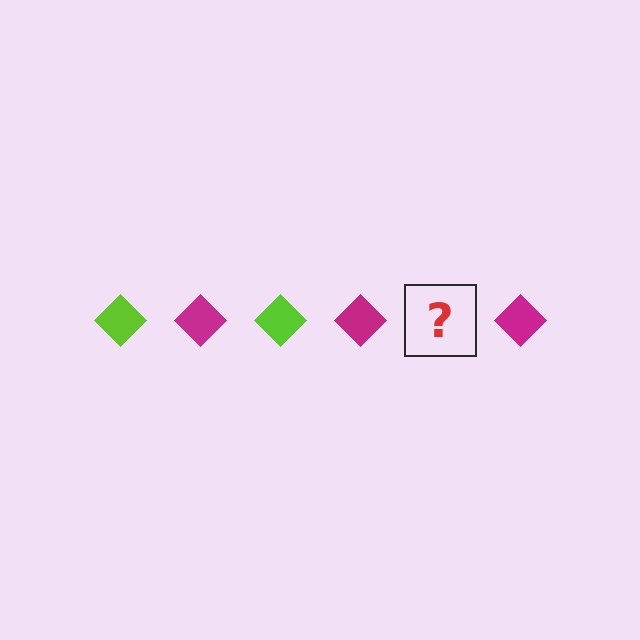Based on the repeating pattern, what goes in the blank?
The blank should be a lime diamond.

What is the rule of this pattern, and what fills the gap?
The rule is that the pattern cycles through lime, magenta diamonds. The gap should be filled with a lime diamond.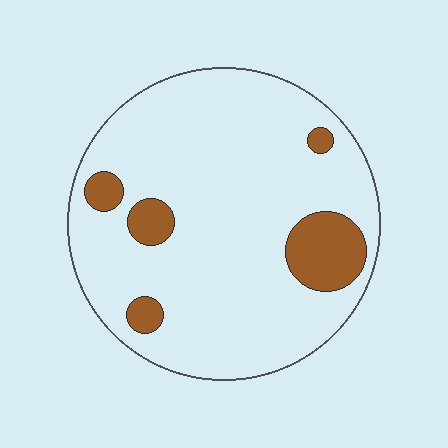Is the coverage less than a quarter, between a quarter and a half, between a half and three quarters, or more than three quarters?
Less than a quarter.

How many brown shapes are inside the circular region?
5.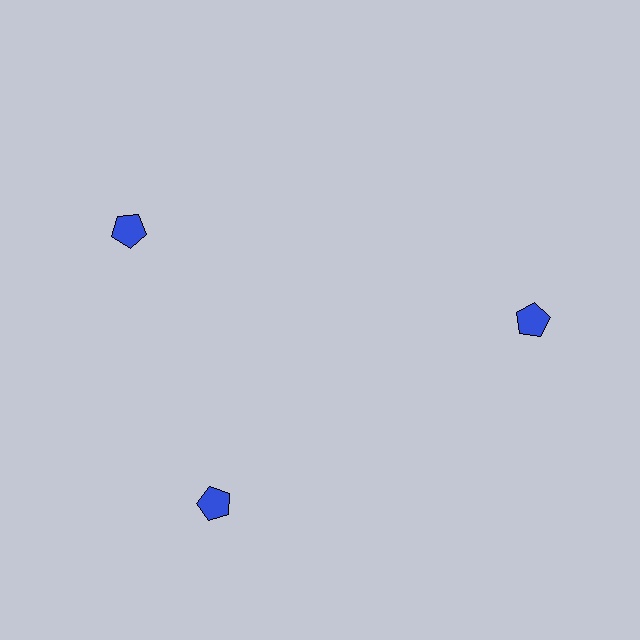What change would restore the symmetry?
The symmetry would be restored by rotating it back into even spacing with its neighbors so that all 3 pentagons sit at equal angles and equal distance from the center.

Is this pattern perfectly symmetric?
No. The 3 blue pentagons are arranged in a ring, but one element near the 11 o'clock position is rotated out of alignment along the ring, breaking the 3-fold rotational symmetry.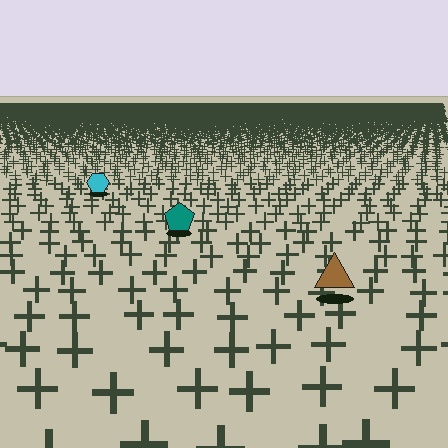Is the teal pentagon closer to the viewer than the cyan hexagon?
Yes. The teal pentagon is closer — you can tell from the texture gradient: the ground texture is coarser near it.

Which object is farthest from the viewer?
The cyan hexagon is farthest from the viewer. It appears smaller and the ground texture around it is denser.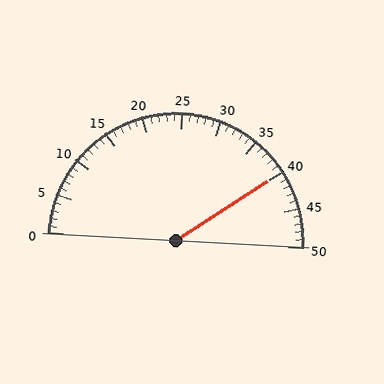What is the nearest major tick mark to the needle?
The nearest major tick mark is 40.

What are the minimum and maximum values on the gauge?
The gauge ranges from 0 to 50.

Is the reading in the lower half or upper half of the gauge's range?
The reading is in the upper half of the range (0 to 50).